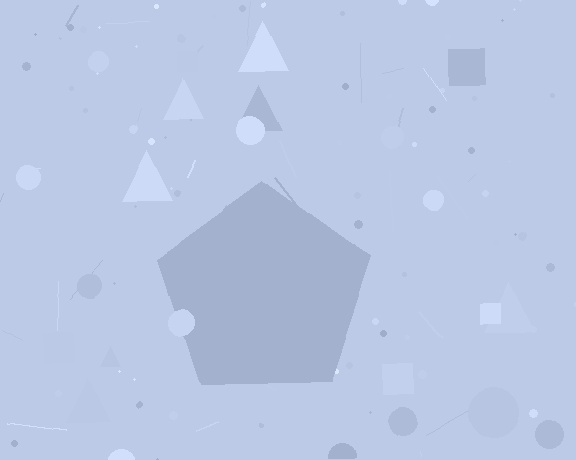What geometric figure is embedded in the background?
A pentagon is embedded in the background.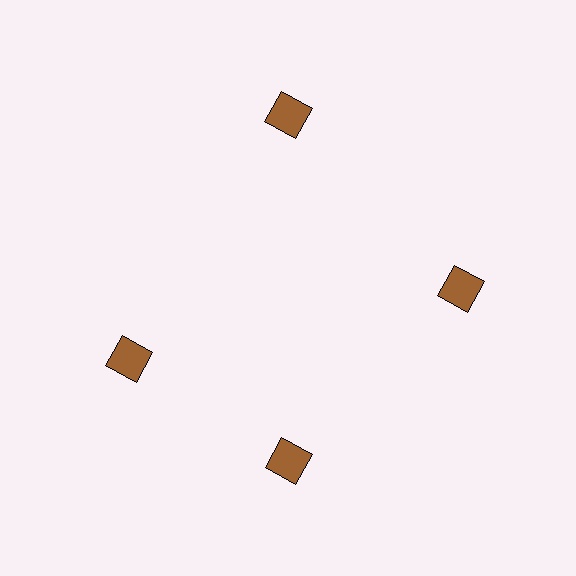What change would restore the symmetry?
The symmetry would be restored by rotating it back into even spacing with its neighbors so that all 4 squares sit at equal angles and equal distance from the center.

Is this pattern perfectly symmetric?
No. The 4 brown squares are arranged in a ring, but one element near the 9 o'clock position is rotated out of alignment along the ring, breaking the 4-fold rotational symmetry.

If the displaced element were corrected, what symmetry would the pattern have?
It would have 4-fold rotational symmetry — the pattern would map onto itself every 90 degrees.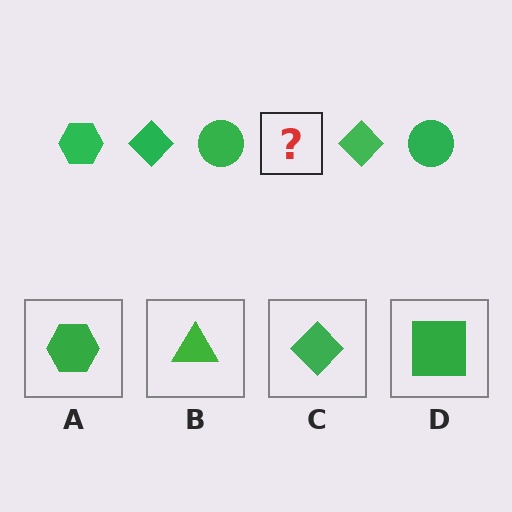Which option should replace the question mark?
Option A.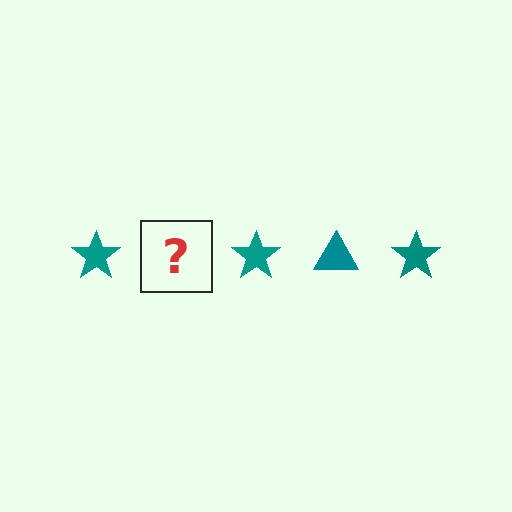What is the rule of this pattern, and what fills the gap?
The rule is that the pattern cycles through star, triangle shapes in teal. The gap should be filled with a teal triangle.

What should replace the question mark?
The question mark should be replaced with a teal triangle.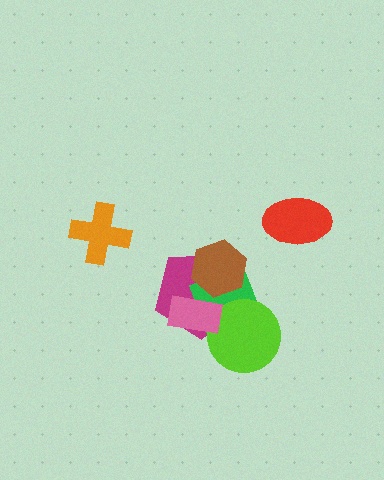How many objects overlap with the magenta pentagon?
4 objects overlap with the magenta pentagon.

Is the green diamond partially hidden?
Yes, it is partially covered by another shape.